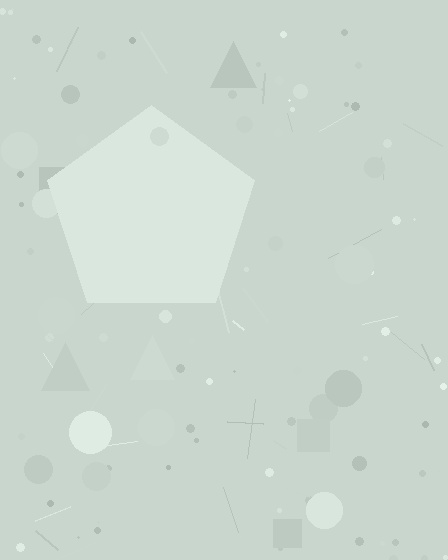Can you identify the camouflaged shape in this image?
The camouflaged shape is a pentagon.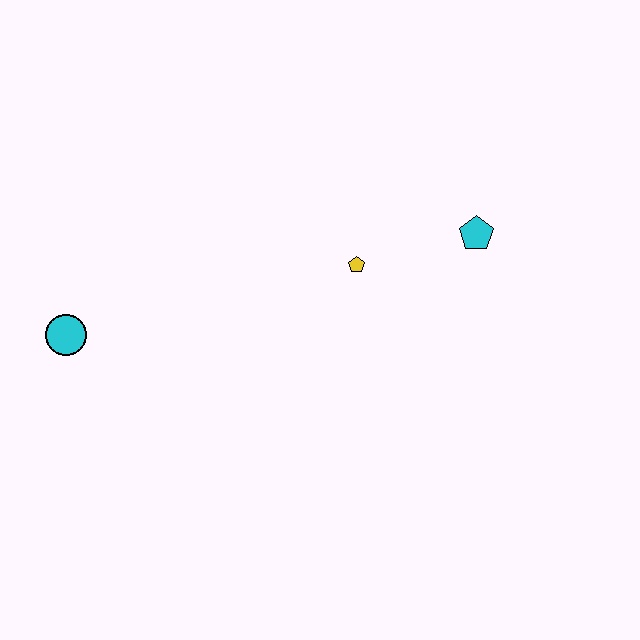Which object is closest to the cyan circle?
The yellow pentagon is closest to the cyan circle.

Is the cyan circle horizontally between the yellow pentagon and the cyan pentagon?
No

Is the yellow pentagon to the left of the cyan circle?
No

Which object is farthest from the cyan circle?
The cyan pentagon is farthest from the cyan circle.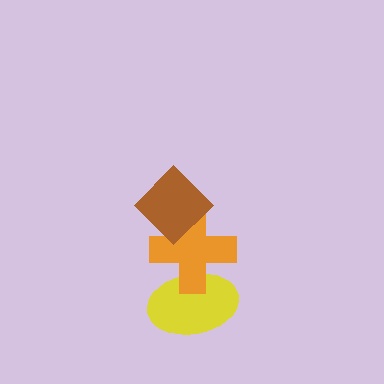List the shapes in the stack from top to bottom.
From top to bottom: the brown diamond, the orange cross, the yellow ellipse.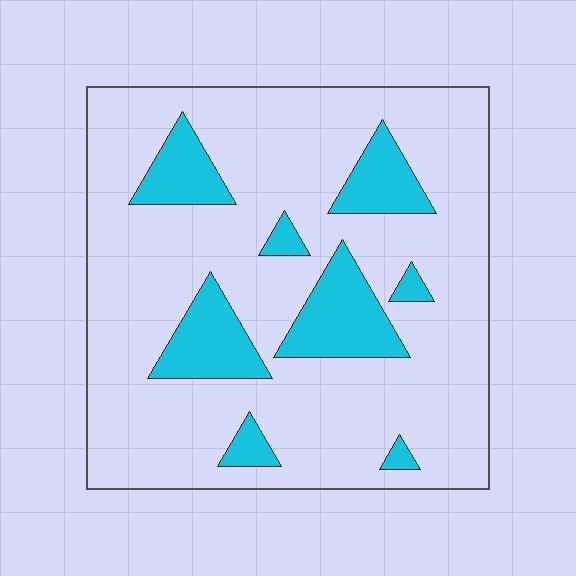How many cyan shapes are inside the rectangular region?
8.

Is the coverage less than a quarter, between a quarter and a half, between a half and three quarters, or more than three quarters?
Less than a quarter.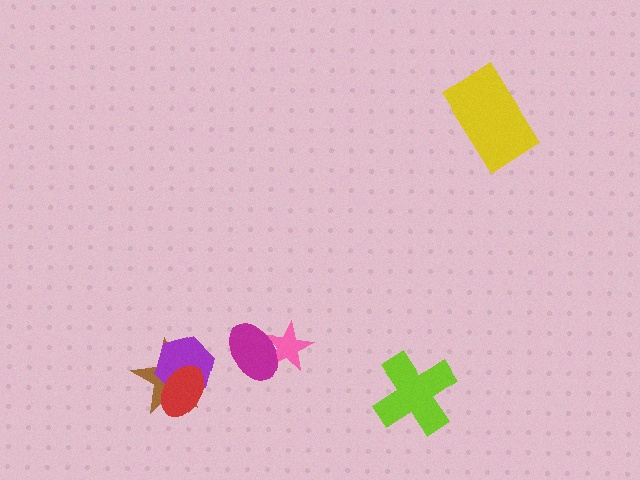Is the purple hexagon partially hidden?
Yes, it is partially covered by another shape.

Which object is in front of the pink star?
The magenta ellipse is in front of the pink star.